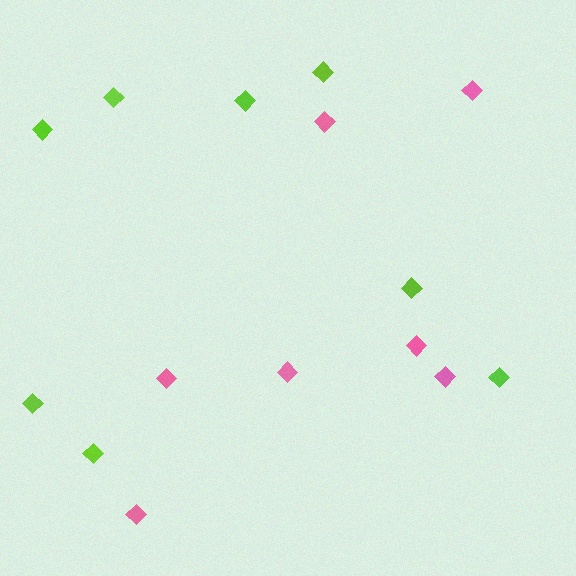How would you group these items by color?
There are 2 groups: one group of pink diamonds (7) and one group of lime diamonds (8).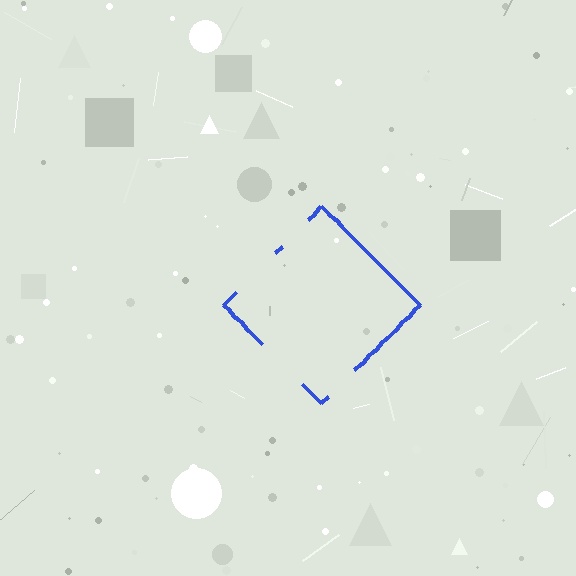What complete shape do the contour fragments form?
The contour fragments form a diamond.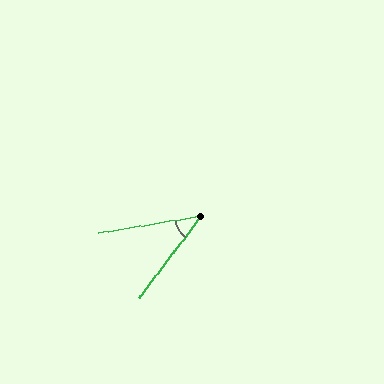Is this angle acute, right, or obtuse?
It is acute.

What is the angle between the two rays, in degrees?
Approximately 43 degrees.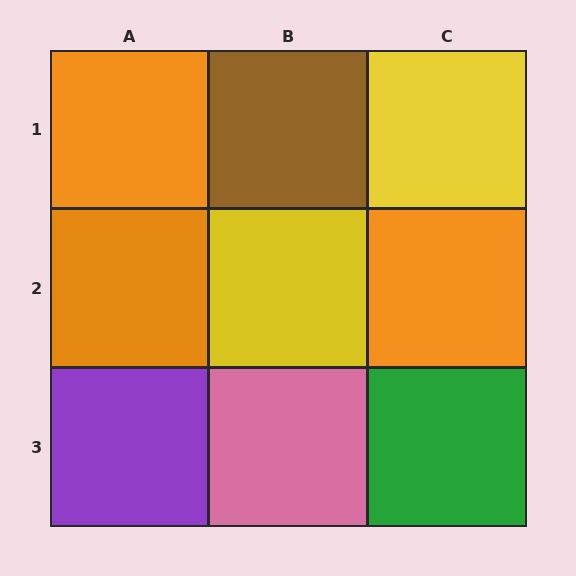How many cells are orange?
3 cells are orange.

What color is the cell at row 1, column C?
Yellow.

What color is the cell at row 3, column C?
Green.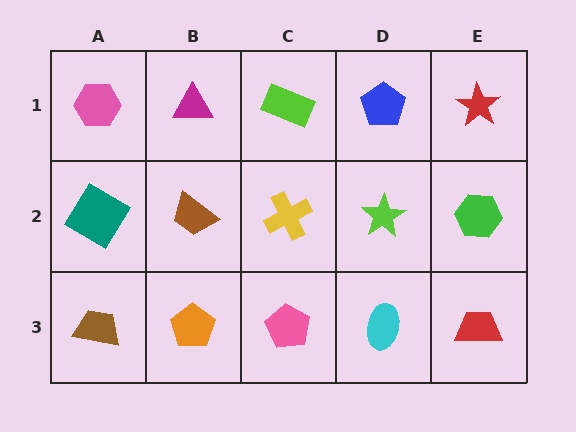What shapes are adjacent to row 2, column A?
A pink hexagon (row 1, column A), a brown trapezoid (row 3, column A), a brown trapezoid (row 2, column B).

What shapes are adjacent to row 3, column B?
A brown trapezoid (row 2, column B), a brown trapezoid (row 3, column A), a pink pentagon (row 3, column C).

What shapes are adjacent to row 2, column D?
A blue pentagon (row 1, column D), a cyan ellipse (row 3, column D), a yellow cross (row 2, column C), a green hexagon (row 2, column E).